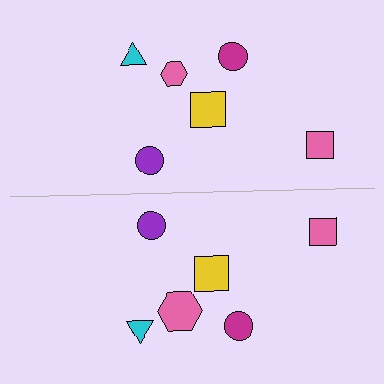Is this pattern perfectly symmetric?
No, the pattern is not perfectly symmetric. The pink hexagon on the bottom side has a different size than its mirror counterpart.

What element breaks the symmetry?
The pink hexagon on the bottom side has a different size than its mirror counterpart.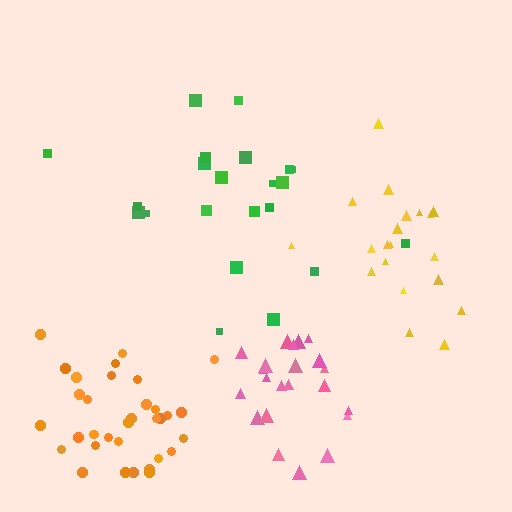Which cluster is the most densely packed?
Orange.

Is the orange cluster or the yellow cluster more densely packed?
Orange.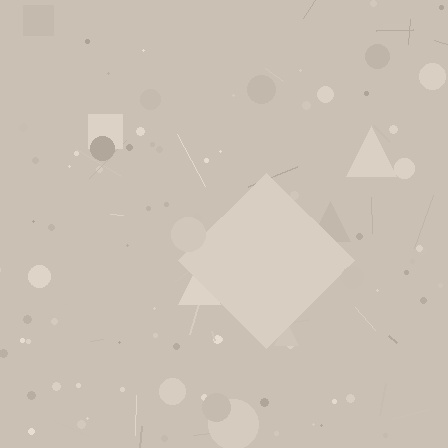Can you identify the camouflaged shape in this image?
The camouflaged shape is a diamond.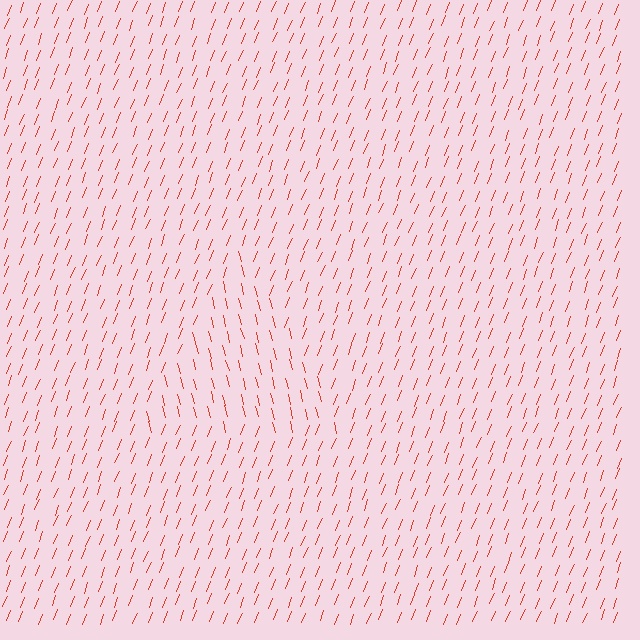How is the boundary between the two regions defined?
The boundary is defined purely by a change in line orientation (approximately 35 degrees difference). All lines are the same color and thickness.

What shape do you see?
I see a triangle.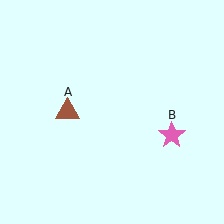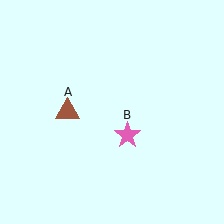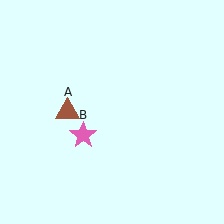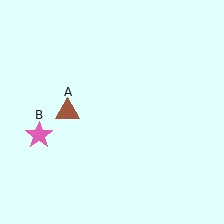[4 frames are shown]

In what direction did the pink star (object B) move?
The pink star (object B) moved left.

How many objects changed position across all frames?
1 object changed position: pink star (object B).